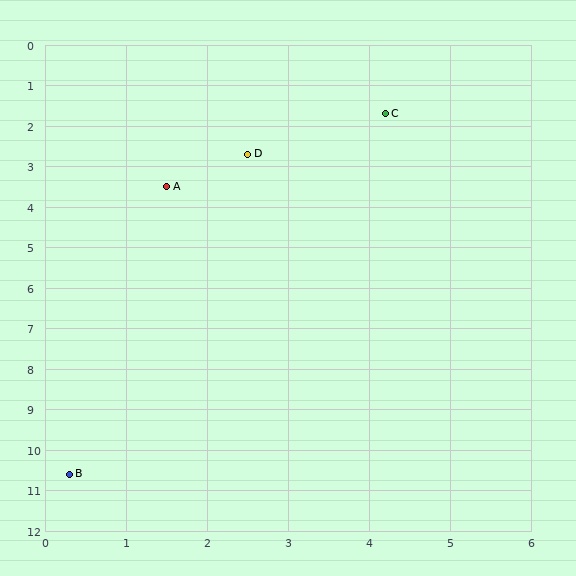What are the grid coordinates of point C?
Point C is at approximately (4.2, 1.7).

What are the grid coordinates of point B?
Point B is at approximately (0.3, 10.6).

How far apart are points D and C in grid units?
Points D and C are about 2.0 grid units apart.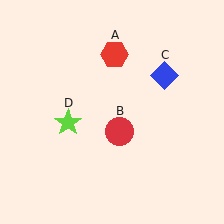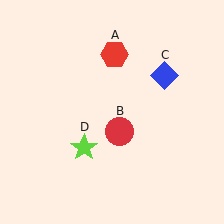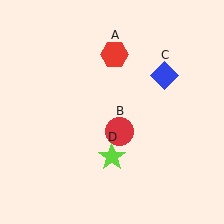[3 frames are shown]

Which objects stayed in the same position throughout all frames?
Red hexagon (object A) and red circle (object B) and blue diamond (object C) remained stationary.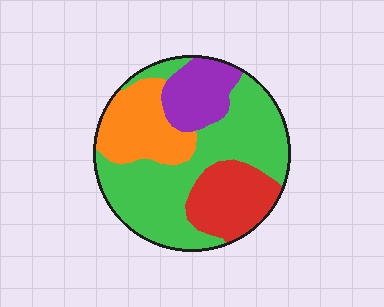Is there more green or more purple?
Green.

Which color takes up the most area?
Green, at roughly 50%.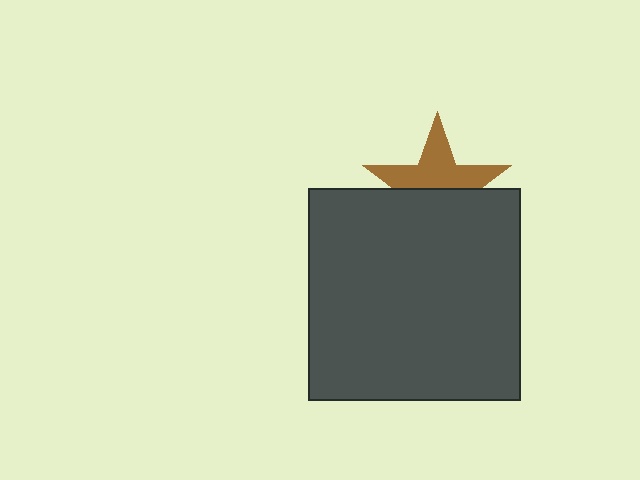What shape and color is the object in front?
The object in front is a dark gray square.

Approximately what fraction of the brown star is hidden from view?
Roughly 49% of the brown star is hidden behind the dark gray square.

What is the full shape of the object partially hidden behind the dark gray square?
The partially hidden object is a brown star.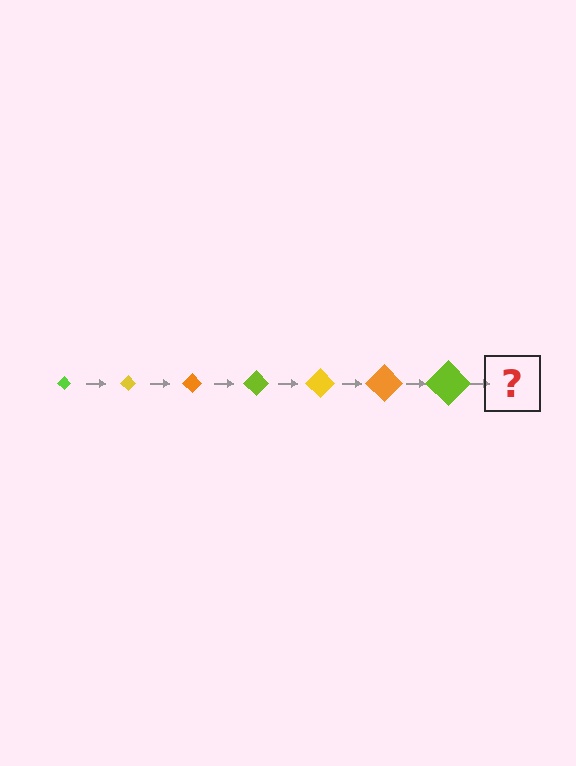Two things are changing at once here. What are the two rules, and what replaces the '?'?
The two rules are that the diamond grows larger each step and the color cycles through lime, yellow, and orange. The '?' should be a yellow diamond, larger than the previous one.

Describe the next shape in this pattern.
It should be a yellow diamond, larger than the previous one.